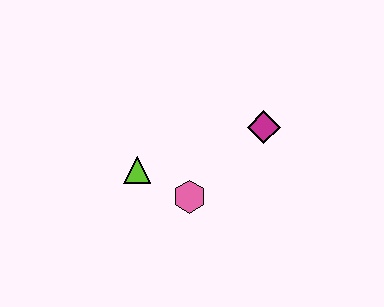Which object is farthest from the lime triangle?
The magenta diamond is farthest from the lime triangle.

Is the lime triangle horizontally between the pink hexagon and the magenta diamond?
No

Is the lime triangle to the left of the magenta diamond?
Yes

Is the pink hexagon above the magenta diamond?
No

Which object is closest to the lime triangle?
The pink hexagon is closest to the lime triangle.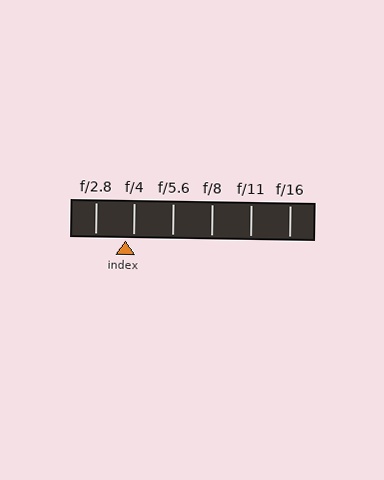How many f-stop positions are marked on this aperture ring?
There are 6 f-stop positions marked.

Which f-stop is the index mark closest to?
The index mark is closest to f/4.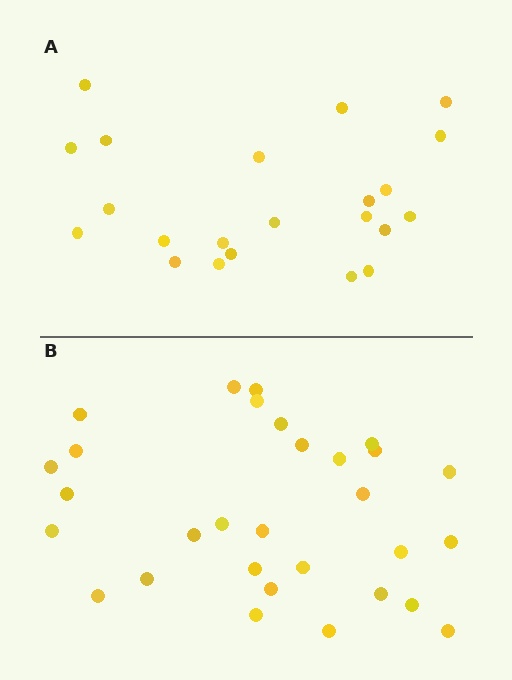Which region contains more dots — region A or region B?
Region B (the bottom region) has more dots.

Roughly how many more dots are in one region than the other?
Region B has roughly 8 or so more dots than region A.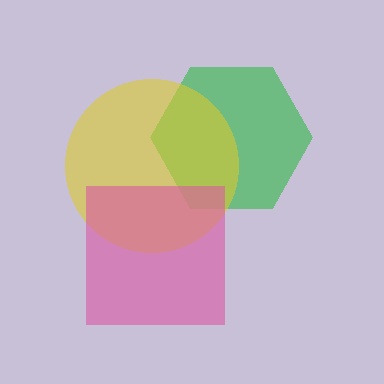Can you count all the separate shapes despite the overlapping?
Yes, there are 3 separate shapes.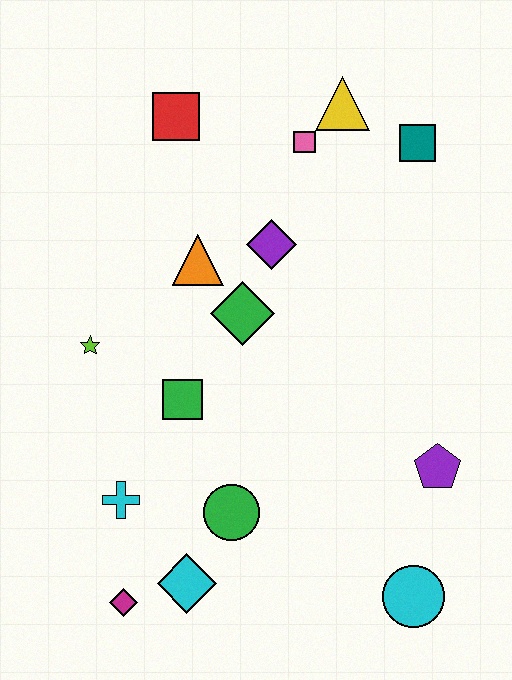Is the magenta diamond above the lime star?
No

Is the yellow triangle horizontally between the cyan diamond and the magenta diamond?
No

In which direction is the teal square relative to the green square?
The teal square is above the green square.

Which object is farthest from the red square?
The cyan circle is farthest from the red square.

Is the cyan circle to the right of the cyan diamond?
Yes